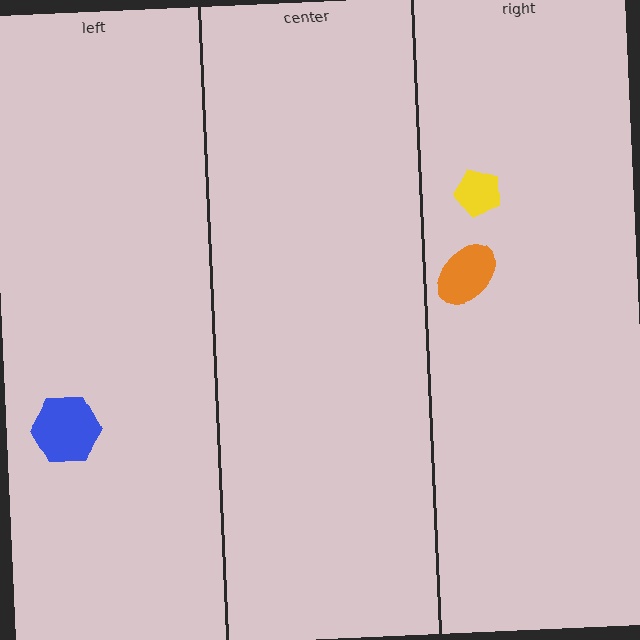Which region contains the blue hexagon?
The left region.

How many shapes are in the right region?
2.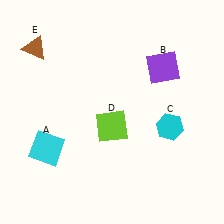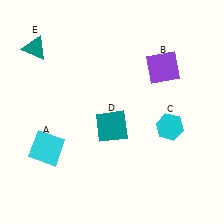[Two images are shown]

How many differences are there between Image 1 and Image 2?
There are 2 differences between the two images.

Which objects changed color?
D changed from lime to teal. E changed from brown to teal.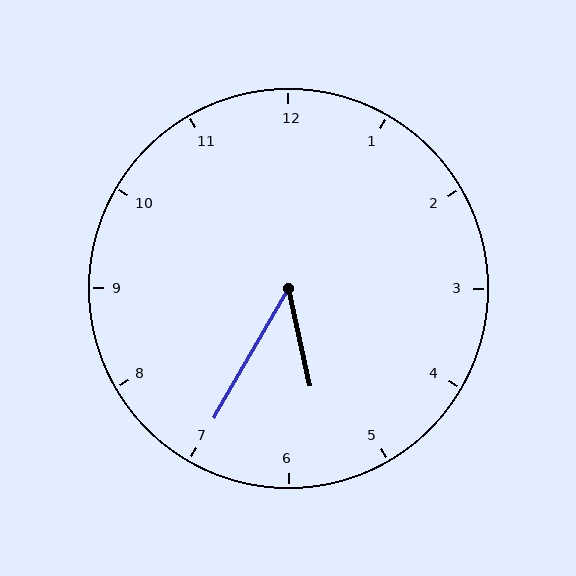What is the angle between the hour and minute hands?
Approximately 42 degrees.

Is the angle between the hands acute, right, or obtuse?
It is acute.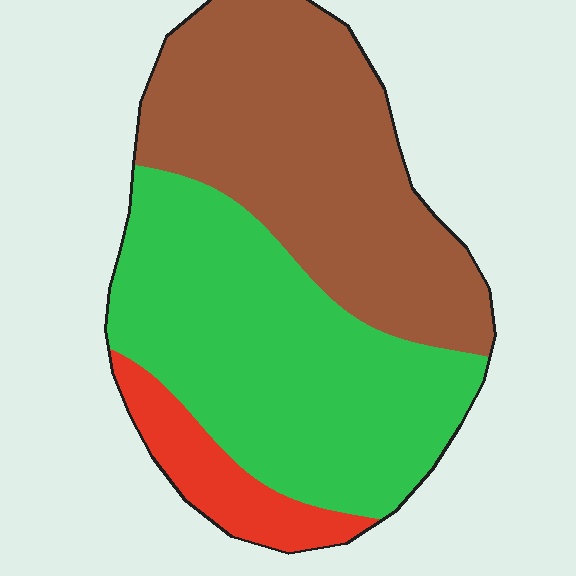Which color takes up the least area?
Red, at roughly 10%.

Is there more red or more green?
Green.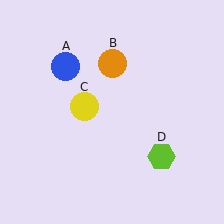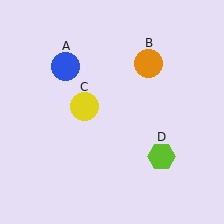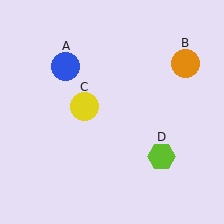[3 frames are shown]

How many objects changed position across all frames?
1 object changed position: orange circle (object B).